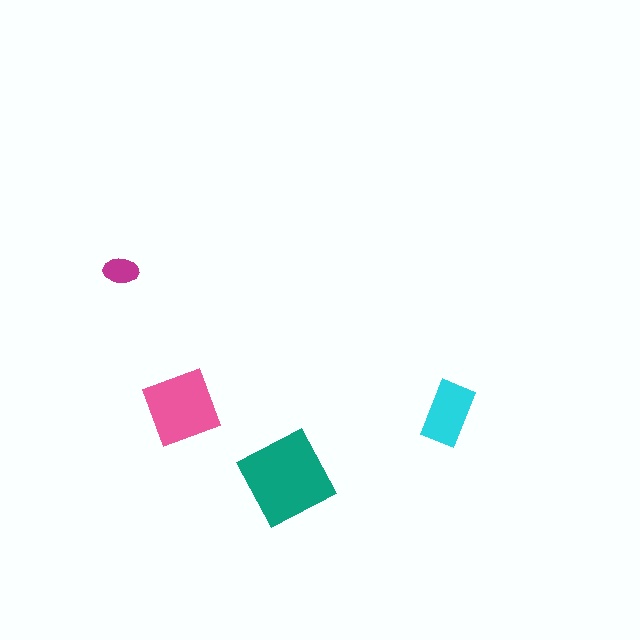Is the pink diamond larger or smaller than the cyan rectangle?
Larger.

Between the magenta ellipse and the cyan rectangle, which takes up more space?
The cyan rectangle.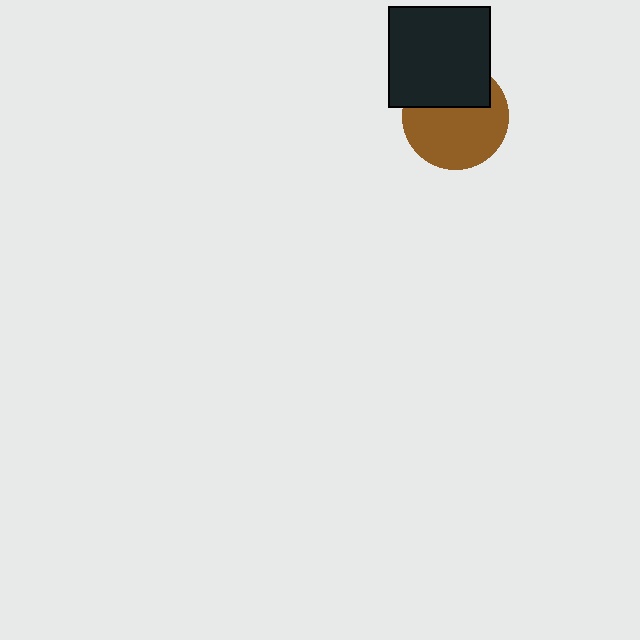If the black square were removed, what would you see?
You would see the complete brown circle.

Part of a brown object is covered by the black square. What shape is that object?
It is a circle.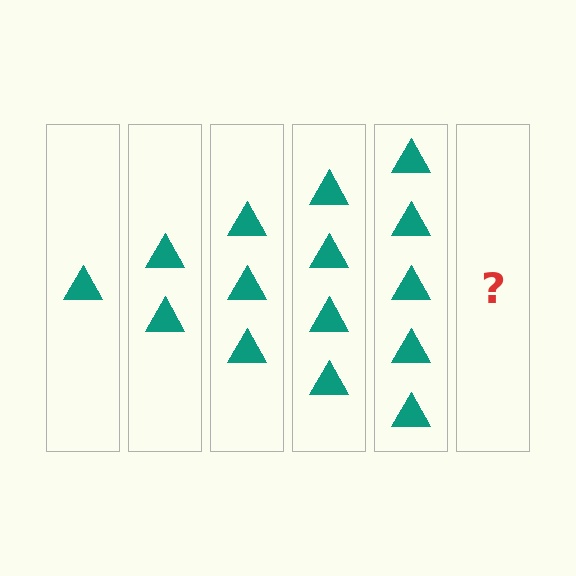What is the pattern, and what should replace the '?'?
The pattern is that each step adds one more triangle. The '?' should be 6 triangles.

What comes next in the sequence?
The next element should be 6 triangles.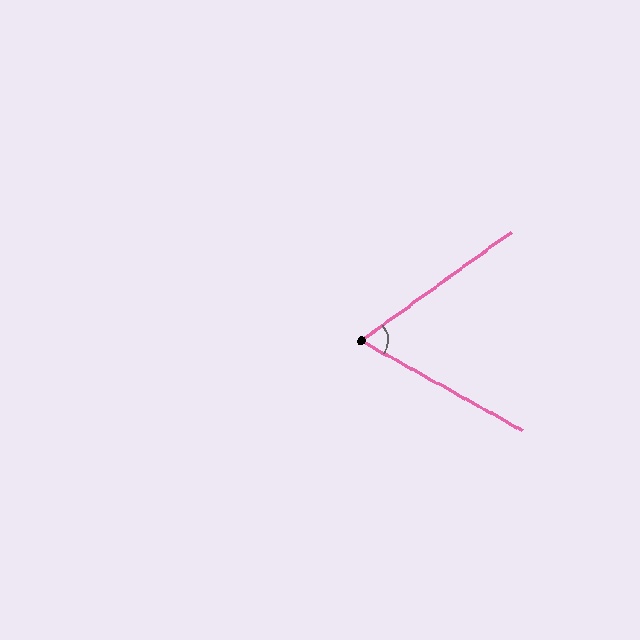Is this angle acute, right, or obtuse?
It is acute.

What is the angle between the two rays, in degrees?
Approximately 65 degrees.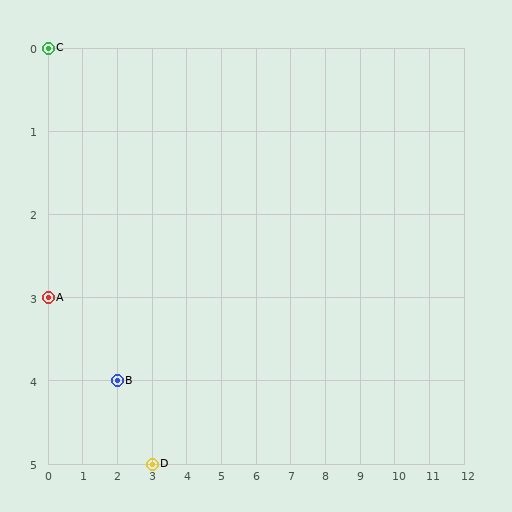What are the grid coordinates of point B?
Point B is at grid coordinates (2, 4).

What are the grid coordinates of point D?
Point D is at grid coordinates (3, 5).